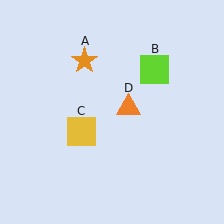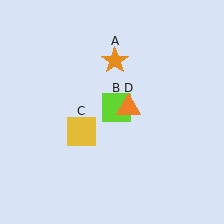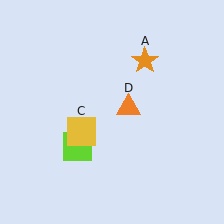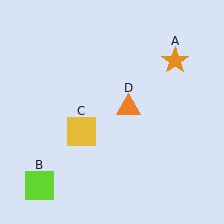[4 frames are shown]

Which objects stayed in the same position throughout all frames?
Yellow square (object C) and orange triangle (object D) remained stationary.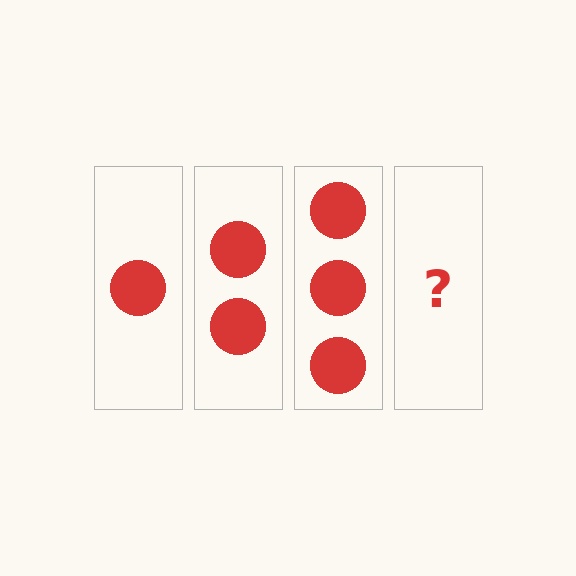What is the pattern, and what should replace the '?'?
The pattern is that each step adds one more circle. The '?' should be 4 circles.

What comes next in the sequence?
The next element should be 4 circles.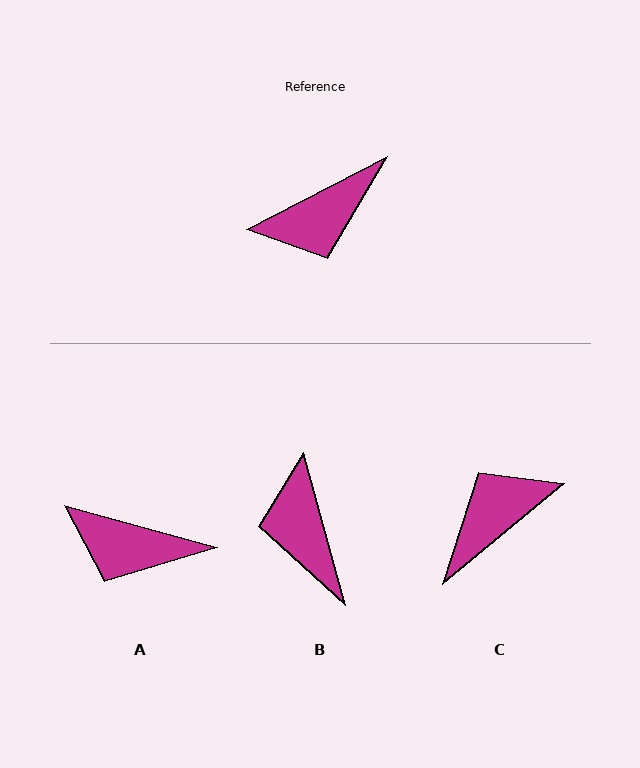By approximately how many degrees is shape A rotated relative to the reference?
Approximately 43 degrees clockwise.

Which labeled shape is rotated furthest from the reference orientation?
C, about 167 degrees away.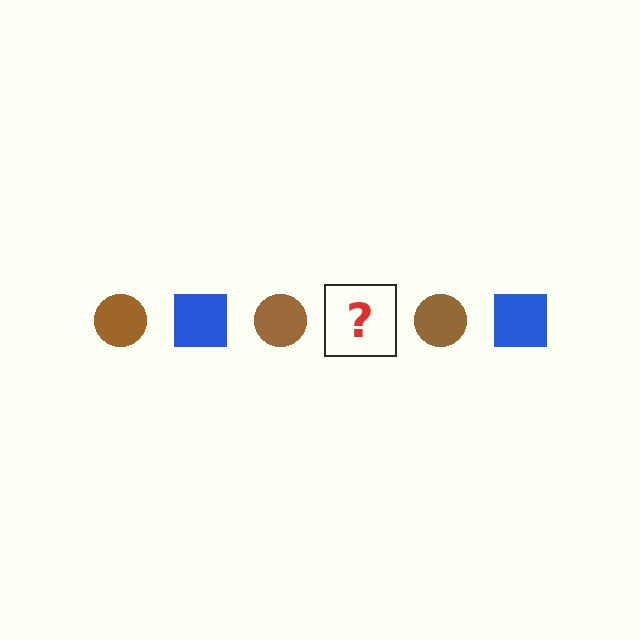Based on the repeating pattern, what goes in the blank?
The blank should be a blue square.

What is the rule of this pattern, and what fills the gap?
The rule is that the pattern alternates between brown circle and blue square. The gap should be filled with a blue square.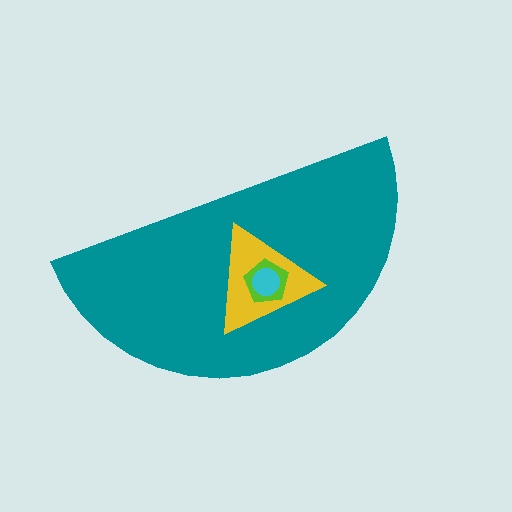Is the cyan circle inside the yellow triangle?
Yes.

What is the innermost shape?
The cyan circle.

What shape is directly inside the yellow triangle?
The lime pentagon.